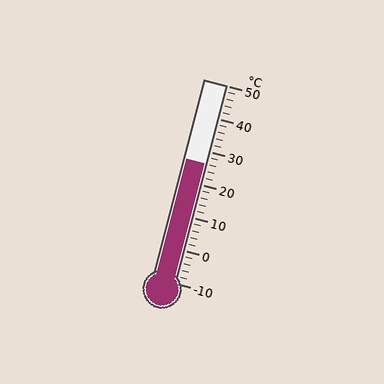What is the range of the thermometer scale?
The thermometer scale ranges from -10°C to 50°C.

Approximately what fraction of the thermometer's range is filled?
The thermometer is filled to approximately 60% of its range.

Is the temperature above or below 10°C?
The temperature is above 10°C.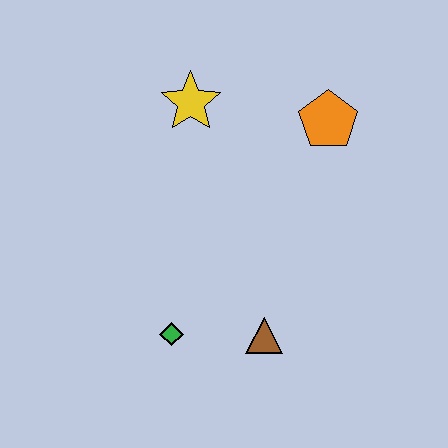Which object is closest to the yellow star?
The orange pentagon is closest to the yellow star.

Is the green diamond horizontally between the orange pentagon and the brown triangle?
No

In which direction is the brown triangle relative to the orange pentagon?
The brown triangle is below the orange pentagon.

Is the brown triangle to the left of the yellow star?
No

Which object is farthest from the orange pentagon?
The green diamond is farthest from the orange pentagon.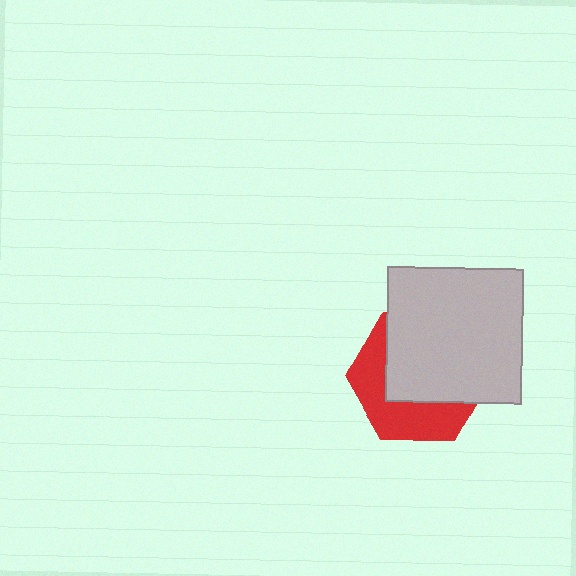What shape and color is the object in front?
The object in front is a light gray square.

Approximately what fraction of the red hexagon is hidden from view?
Roughly 58% of the red hexagon is hidden behind the light gray square.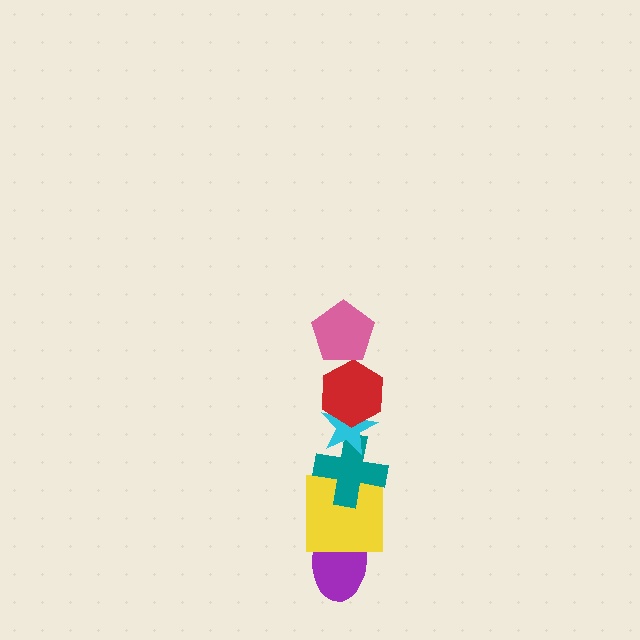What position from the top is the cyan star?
The cyan star is 3rd from the top.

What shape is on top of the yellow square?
The teal cross is on top of the yellow square.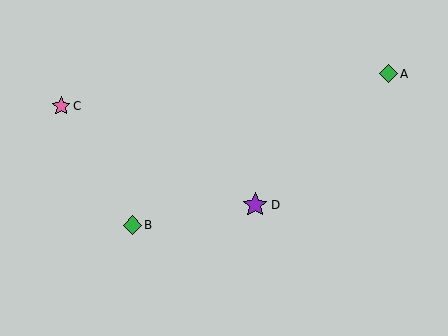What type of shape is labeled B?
Shape B is a green diamond.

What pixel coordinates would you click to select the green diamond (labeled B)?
Click at (132, 225) to select the green diamond B.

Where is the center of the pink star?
The center of the pink star is at (61, 106).